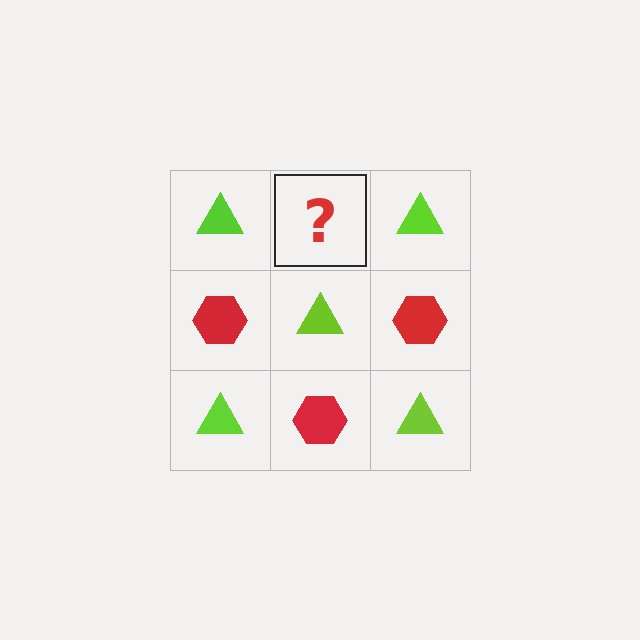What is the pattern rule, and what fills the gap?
The rule is that it alternates lime triangle and red hexagon in a checkerboard pattern. The gap should be filled with a red hexagon.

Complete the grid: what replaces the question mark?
The question mark should be replaced with a red hexagon.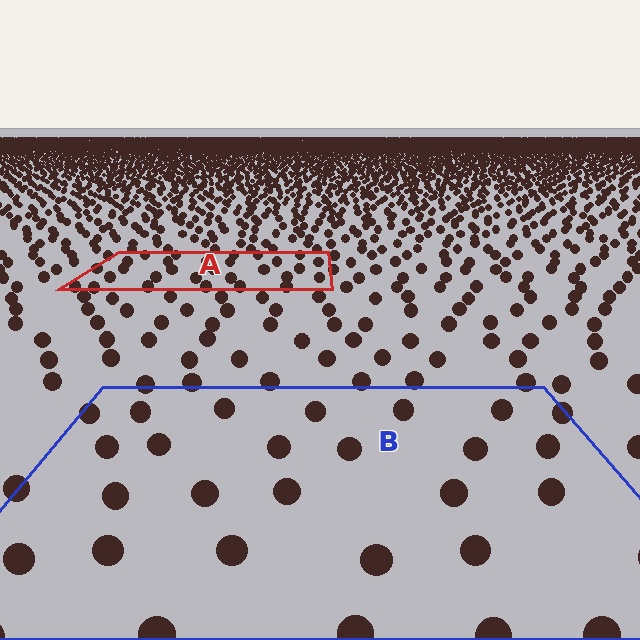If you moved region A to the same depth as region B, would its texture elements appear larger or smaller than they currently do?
They would appear larger. At a closer depth, the same texture elements are projected at a bigger on-screen size.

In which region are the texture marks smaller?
The texture marks are smaller in region A, because it is farther away.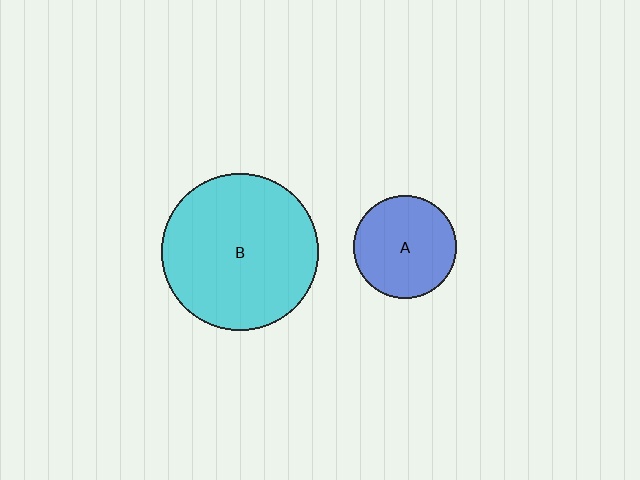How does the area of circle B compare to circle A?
Approximately 2.3 times.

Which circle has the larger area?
Circle B (cyan).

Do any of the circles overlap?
No, none of the circles overlap.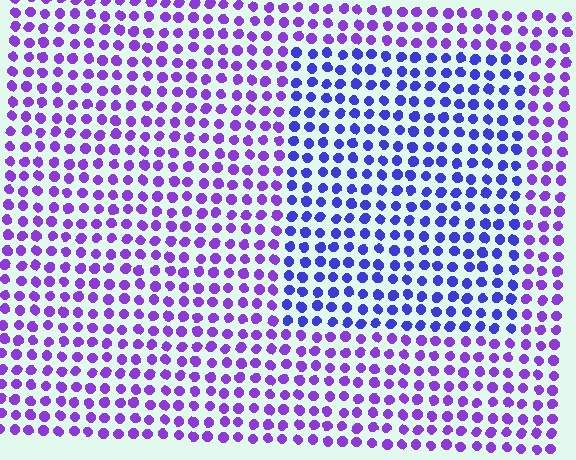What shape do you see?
I see a rectangle.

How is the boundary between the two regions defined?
The boundary is defined purely by a slight shift in hue (about 32 degrees). Spacing, size, and orientation are identical on both sides.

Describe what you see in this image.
The image is filled with small purple elements in a uniform arrangement. A rectangle-shaped region is visible where the elements are tinted to a slightly different hue, forming a subtle color boundary.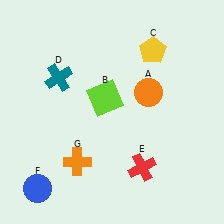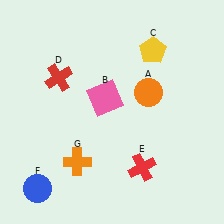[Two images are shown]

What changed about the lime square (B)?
In Image 1, B is lime. In Image 2, it changed to pink.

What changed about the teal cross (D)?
In Image 1, D is teal. In Image 2, it changed to red.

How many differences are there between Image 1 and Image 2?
There are 2 differences between the two images.